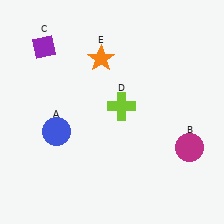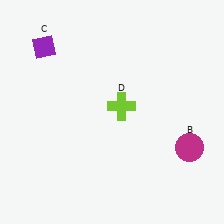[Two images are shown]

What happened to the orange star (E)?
The orange star (E) was removed in Image 2. It was in the top-left area of Image 1.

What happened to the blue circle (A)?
The blue circle (A) was removed in Image 2. It was in the bottom-left area of Image 1.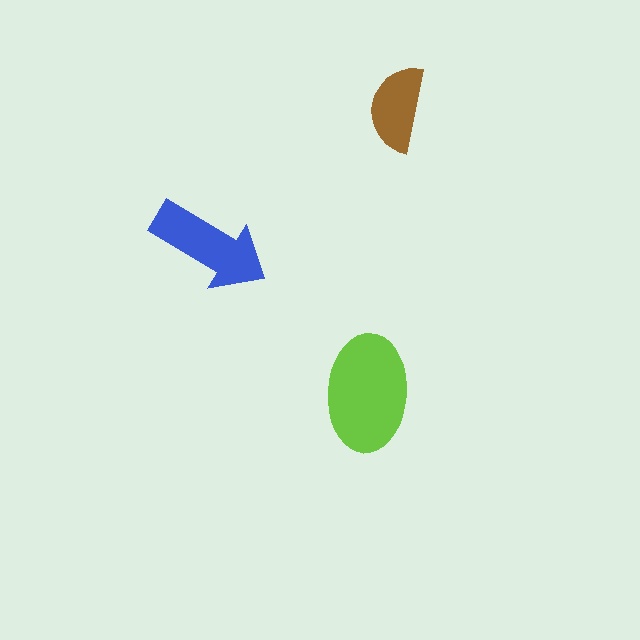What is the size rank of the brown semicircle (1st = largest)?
3rd.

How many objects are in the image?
There are 3 objects in the image.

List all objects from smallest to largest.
The brown semicircle, the blue arrow, the lime ellipse.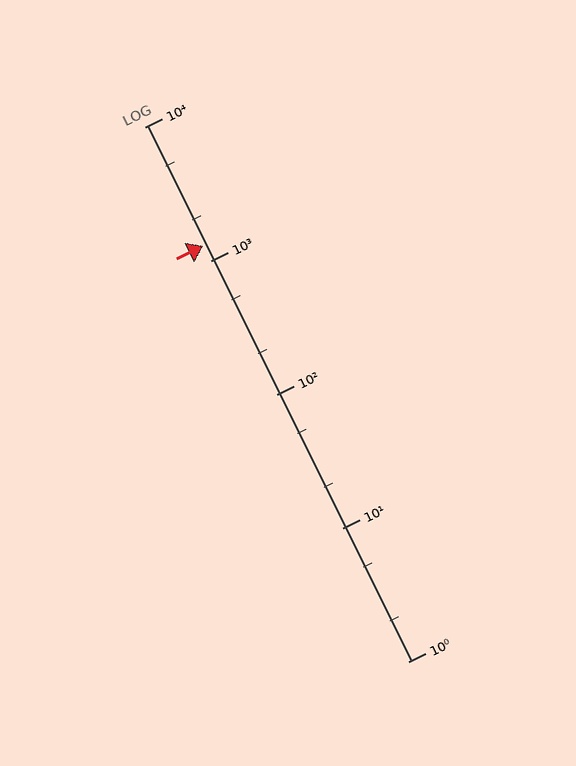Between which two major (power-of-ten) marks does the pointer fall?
The pointer is between 1000 and 10000.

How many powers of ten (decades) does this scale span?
The scale spans 4 decades, from 1 to 10000.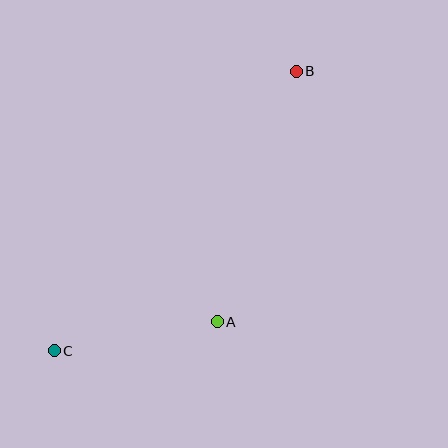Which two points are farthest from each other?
Points B and C are farthest from each other.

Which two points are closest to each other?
Points A and C are closest to each other.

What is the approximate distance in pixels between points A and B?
The distance between A and B is approximately 262 pixels.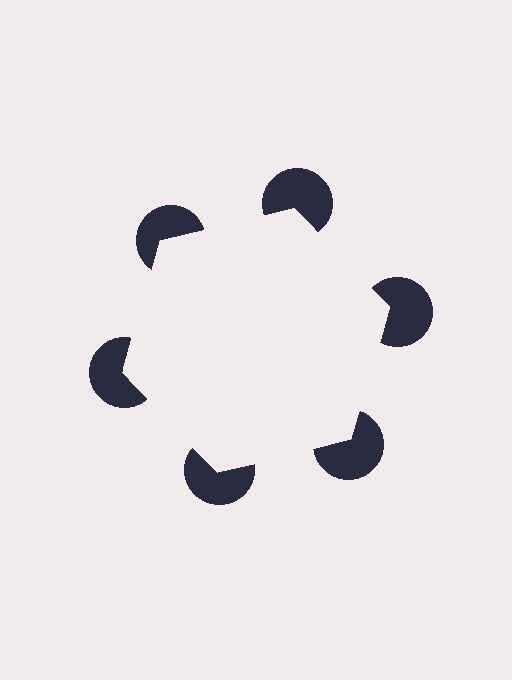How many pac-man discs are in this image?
There are 6 — one at each vertex of the illusory hexagon.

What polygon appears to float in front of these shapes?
An illusory hexagon — its edges are inferred from the aligned wedge cuts in the pac-man discs, not physically drawn.